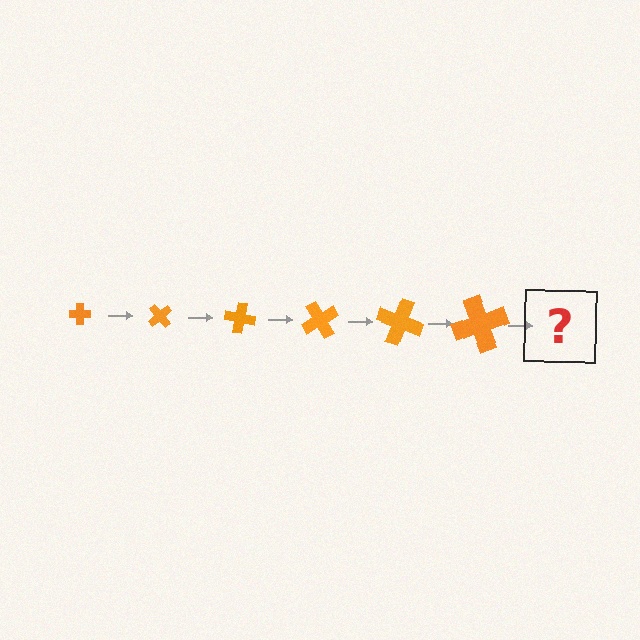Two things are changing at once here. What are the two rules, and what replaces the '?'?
The two rules are that the cross grows larger each step and it rotates 50 degrees each step. The '?' should be a cross, larger than the previous one and rotated 300 degrees from the start.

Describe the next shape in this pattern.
It should be a cross, larger than the previous one and rotated 300 degrees from the start.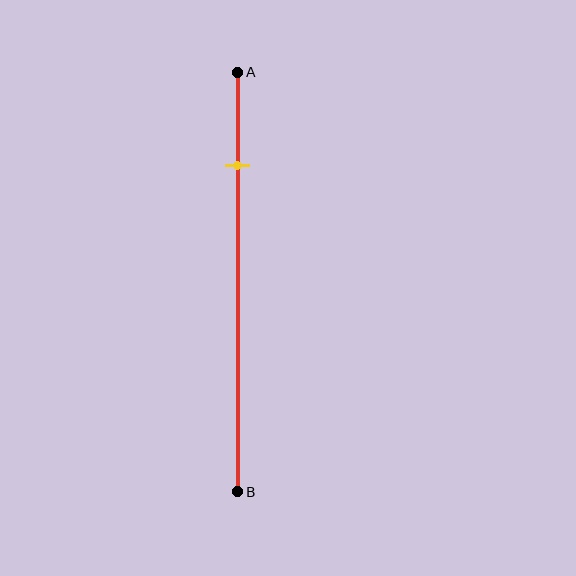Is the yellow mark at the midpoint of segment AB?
No, the mark is at about 20% from A, not at the 50% midpoint.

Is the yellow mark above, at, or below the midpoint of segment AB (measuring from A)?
The yellow mark is above the midpoint of segment AB.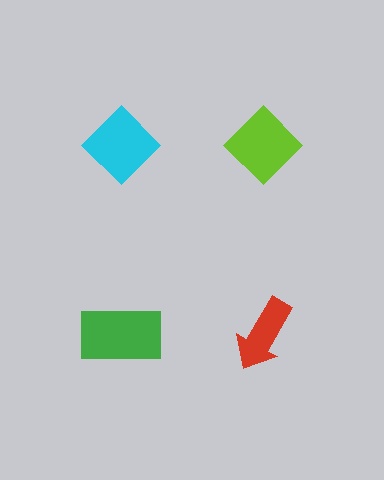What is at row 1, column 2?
A lime diamond.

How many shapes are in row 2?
2 shapes.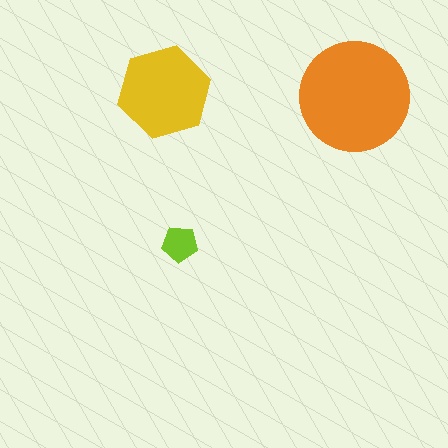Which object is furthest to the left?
The yellow hexagon is leftmost.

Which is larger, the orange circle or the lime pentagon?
The orange circle.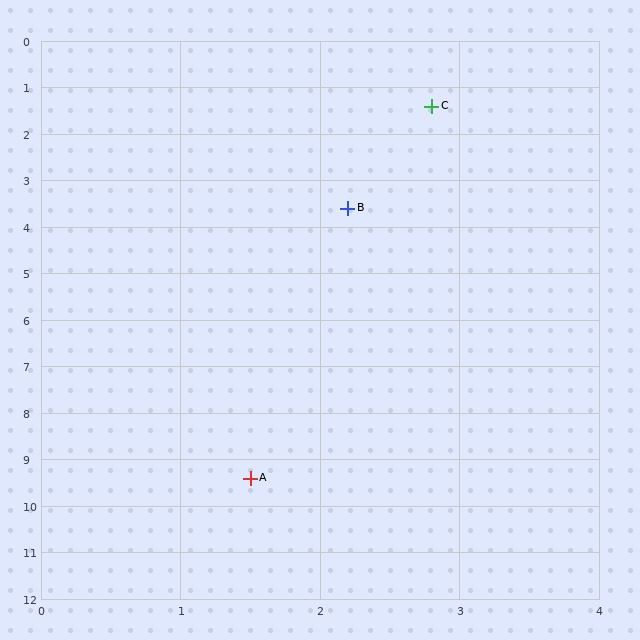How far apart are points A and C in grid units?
Points A and C are about 8.1 grid units apart.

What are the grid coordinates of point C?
Point C is at approximately (2.8, 1.4).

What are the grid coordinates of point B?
Point B is at approximately (2.2, 3.6).